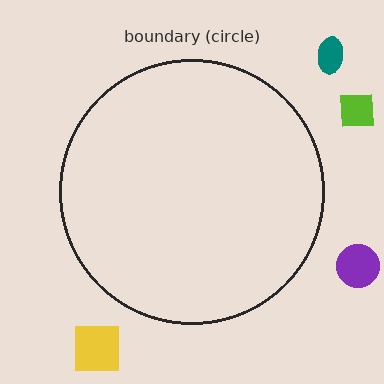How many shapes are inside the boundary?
0 inside, 4 outside.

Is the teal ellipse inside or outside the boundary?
Outside.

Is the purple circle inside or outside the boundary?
Outside.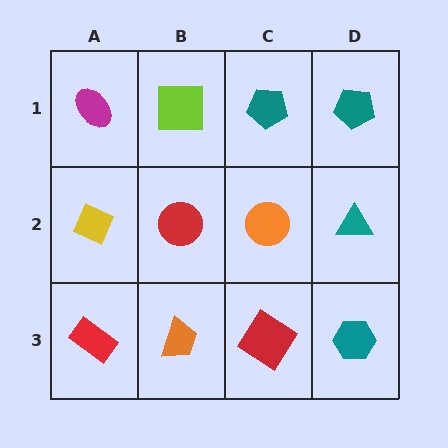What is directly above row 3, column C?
An orange circle.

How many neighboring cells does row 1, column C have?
3.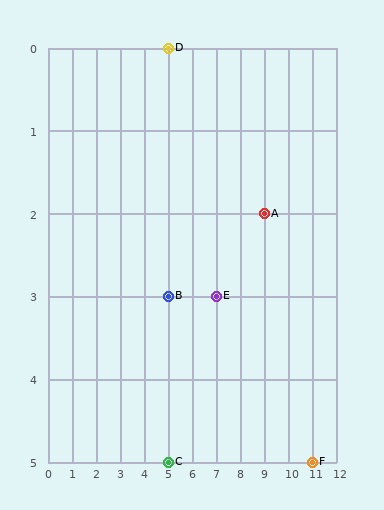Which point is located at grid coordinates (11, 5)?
Point F is at (11, 5).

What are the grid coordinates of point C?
Point C is at grid coordinates (5, 5).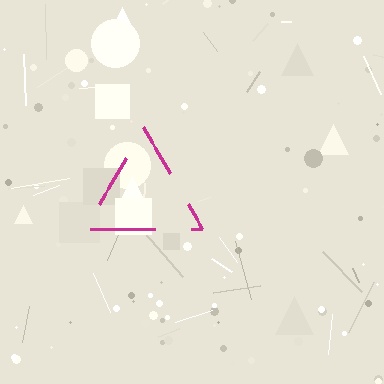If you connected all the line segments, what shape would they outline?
They would outline a triangle.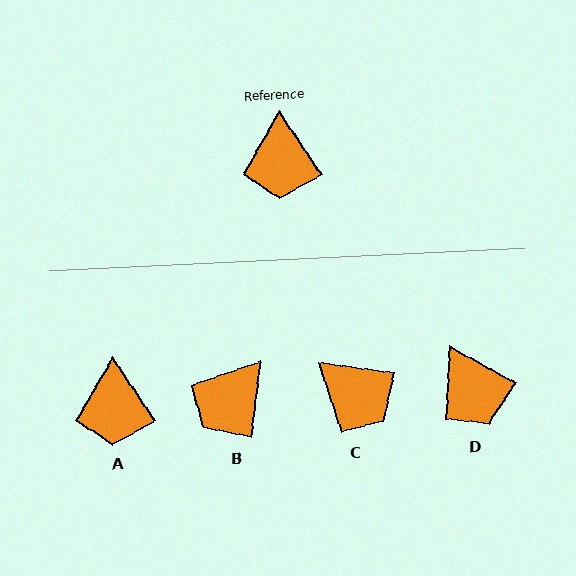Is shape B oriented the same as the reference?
No, it is off by about 41 degrees.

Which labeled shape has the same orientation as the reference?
A.